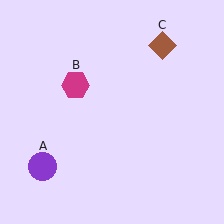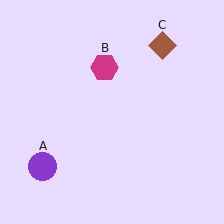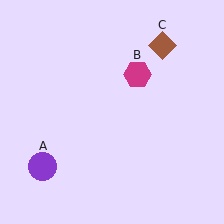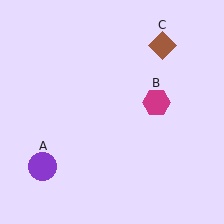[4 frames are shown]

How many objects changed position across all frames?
1 object changed position: magenta hexagon (object B).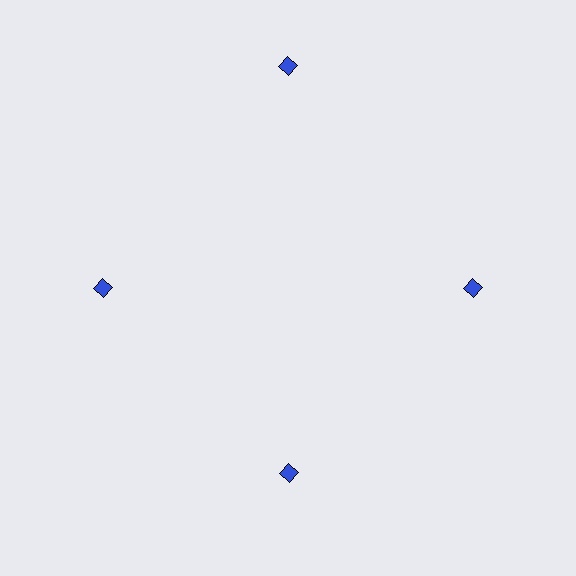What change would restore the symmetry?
The symmetry would be restored by moving it inward, back onto the ring so that all 4 diamonds sit at equal angles and equal distance from the center.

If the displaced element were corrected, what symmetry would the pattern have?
It would have 4-fold rotational symmetry — the pattern would map onto itself every 90 degrees.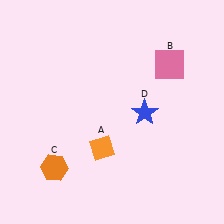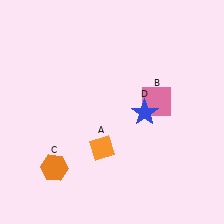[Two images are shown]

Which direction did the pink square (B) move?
The pink square (B) moved down.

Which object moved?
The pink square (B) moved down.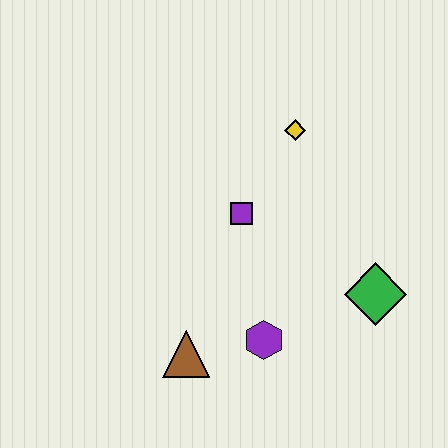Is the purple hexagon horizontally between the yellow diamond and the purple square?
Yes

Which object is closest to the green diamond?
The purple hexagon is closest to the green diamond.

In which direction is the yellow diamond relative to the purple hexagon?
The yellow diamond is above the purple hexagon.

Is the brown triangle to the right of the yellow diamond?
No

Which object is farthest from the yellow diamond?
The brown triangle is farthest from the yellow diamond.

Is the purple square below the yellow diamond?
Yes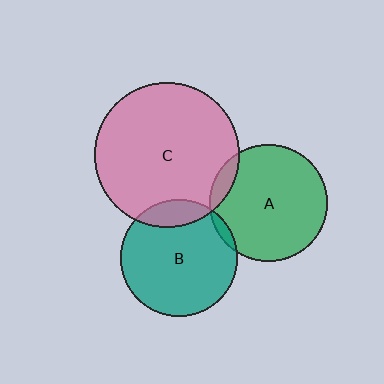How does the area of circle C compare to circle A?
Approximately 1.5 times.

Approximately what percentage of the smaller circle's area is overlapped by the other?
Approximately 5%.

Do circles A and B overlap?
Yes.